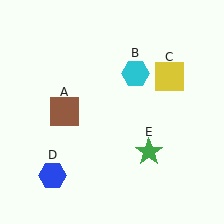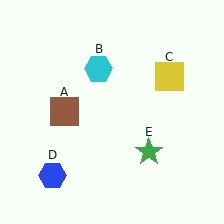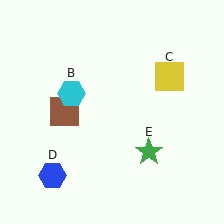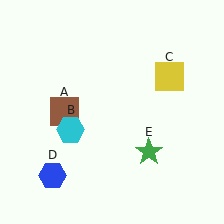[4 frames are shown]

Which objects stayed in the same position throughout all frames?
Brown square (object A) and yellow square (object C) and blue hexagon (object D) and green star (object E) remained stationary.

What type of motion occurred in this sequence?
The cyan hexagon (object B) rotated counterclockwise around the center of the scene.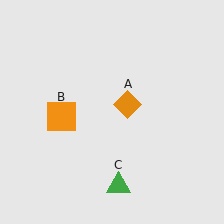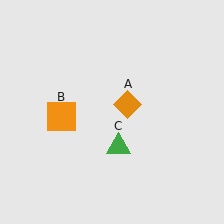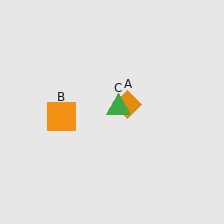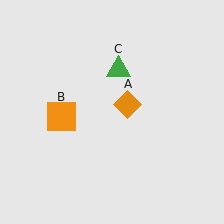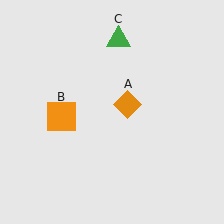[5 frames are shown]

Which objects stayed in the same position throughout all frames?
Orange diamond (object A) and orange square (object B) remained stationary.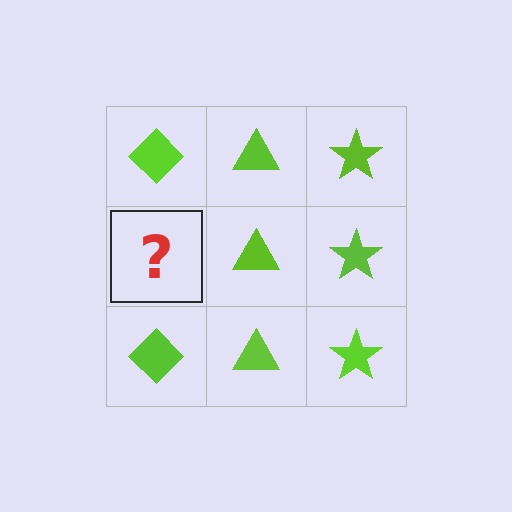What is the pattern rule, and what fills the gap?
The rule is that each column has a consistent shape. The gap should be filled with a lime diamond.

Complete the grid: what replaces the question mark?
The question mark should be replaced with a lime diamond.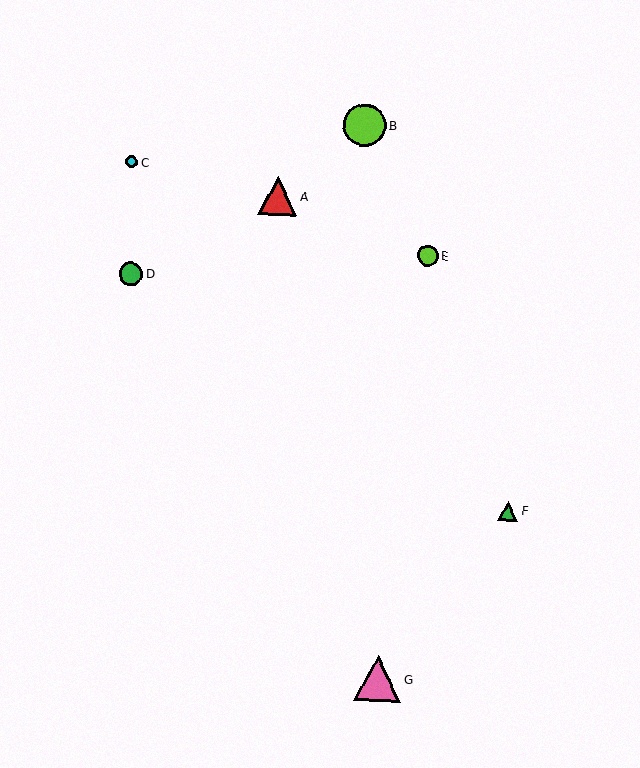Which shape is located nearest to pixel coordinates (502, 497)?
The green triangle (labeled F) at (508, 511) is nearest to that location.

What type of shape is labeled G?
Shape G is a pink triangle.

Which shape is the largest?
The pink triangle (labeled G) is the largest.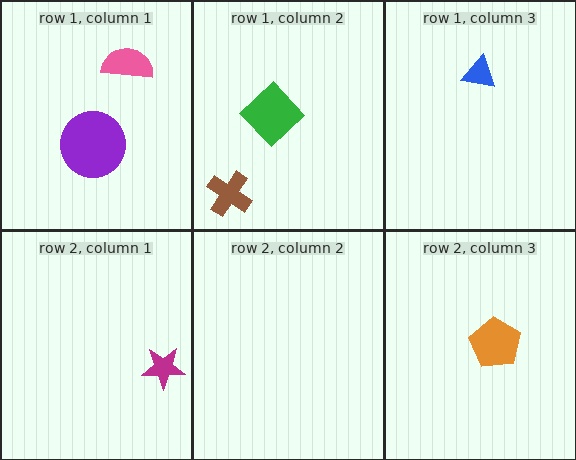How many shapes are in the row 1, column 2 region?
2.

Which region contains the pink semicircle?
The row 1, column 1 region.